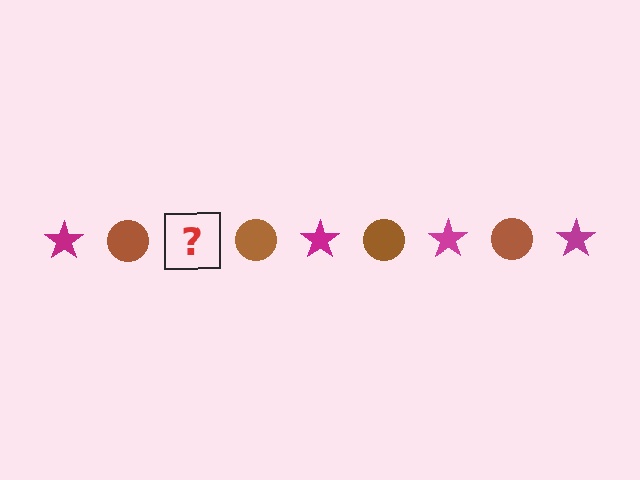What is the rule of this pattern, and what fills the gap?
The rule is that the pattern alternates between magenta star and brown circle. The gap should be filled with a magenta star.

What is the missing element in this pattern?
The missing element is a magenta star.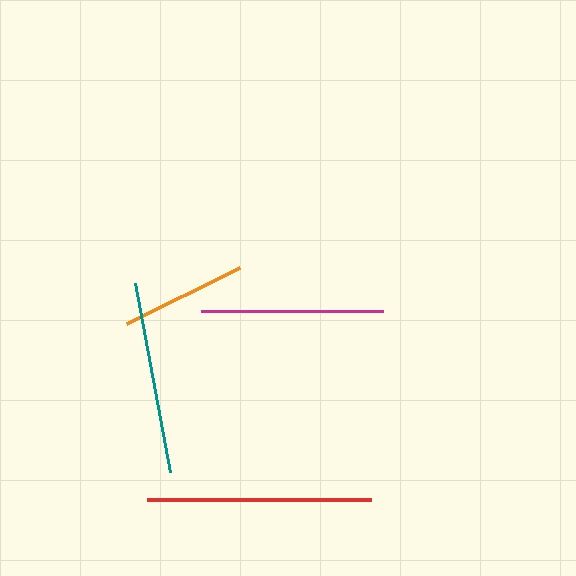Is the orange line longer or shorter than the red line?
The red line is longer than the orange line.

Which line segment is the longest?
The red line is the longest at approximately 224 pixels.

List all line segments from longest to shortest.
From longest to shortest: red, teal, magenta, orange.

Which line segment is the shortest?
The orange line is the shortest at approximately 126 pixels.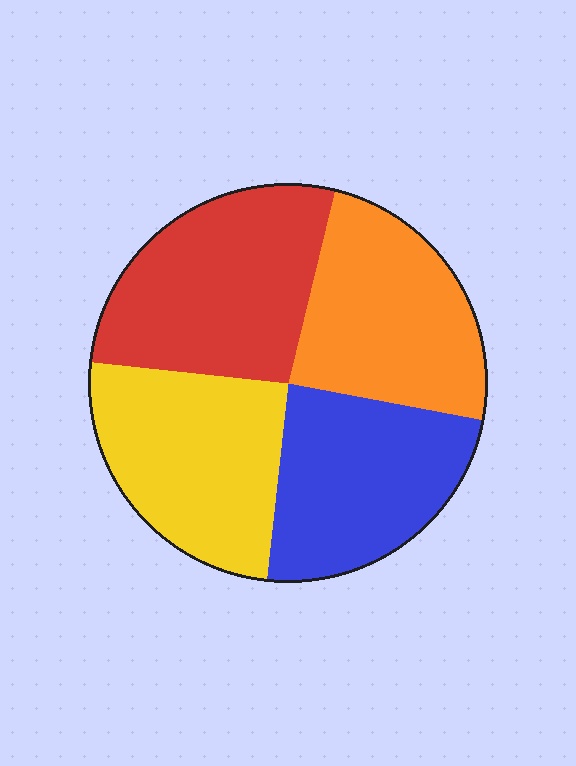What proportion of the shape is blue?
Blue covers around 25% of the shape.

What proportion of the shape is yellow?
Yellow takes up between a sixth and a third of the shape.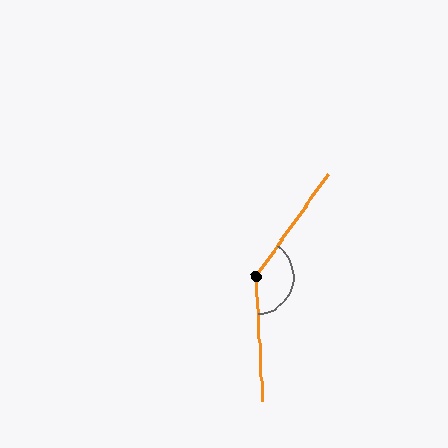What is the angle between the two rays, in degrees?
Approximately 142 degrees.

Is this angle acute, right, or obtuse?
It is obtuse.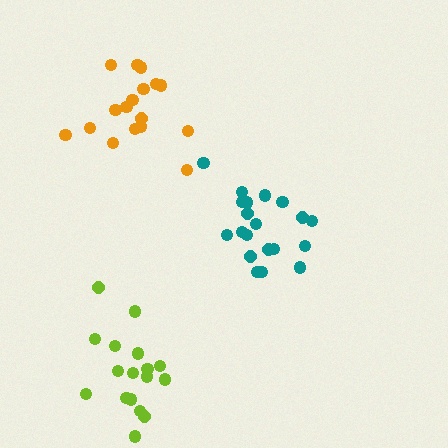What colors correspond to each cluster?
The clusters are colored: lime, orange, teal.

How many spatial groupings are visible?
There are 3 spatial groupings.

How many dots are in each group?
Group 1: 17 dots, Group 2: 17 dots, Group 3: 20 dots (54 total).